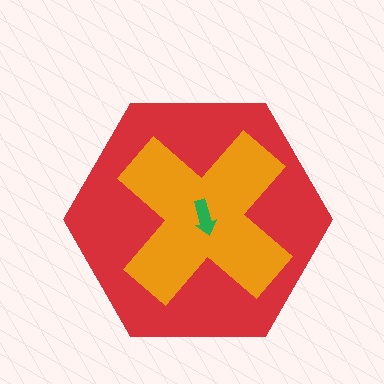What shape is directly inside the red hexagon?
The orange cross.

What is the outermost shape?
The red hexagon.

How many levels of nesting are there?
3.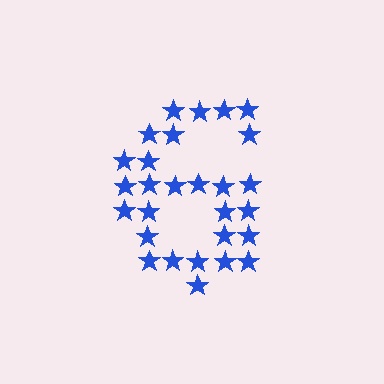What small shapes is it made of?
It is made of small stars.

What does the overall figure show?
The overall figure shows the digit 6.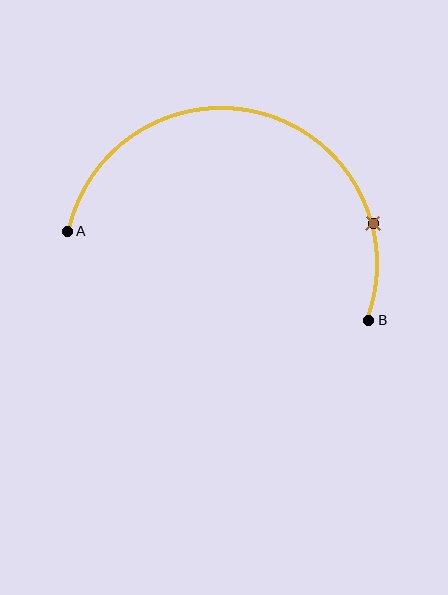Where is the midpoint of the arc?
The arc midpoint is the point on the curve farthest from the straight line joining A and B. It sits above that line.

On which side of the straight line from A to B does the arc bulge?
The arc bulges above the straight line connecting A and B.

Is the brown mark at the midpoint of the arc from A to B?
No. The brown mark lies on the arc but is closer to endpoint B. The arc midpoint would be at the point on the curve equidistant along the arc from both A and B.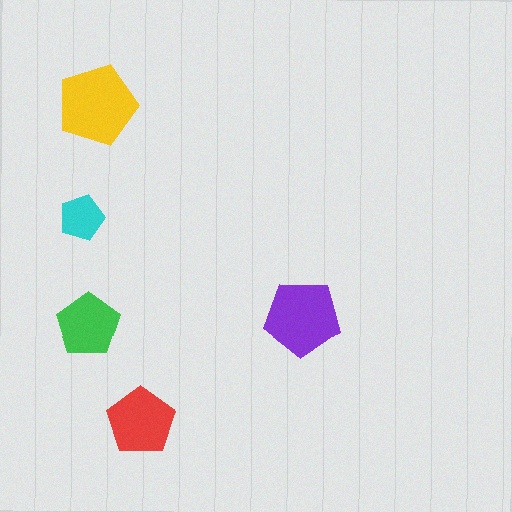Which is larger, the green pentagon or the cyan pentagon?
The green one.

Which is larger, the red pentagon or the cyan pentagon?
The red one.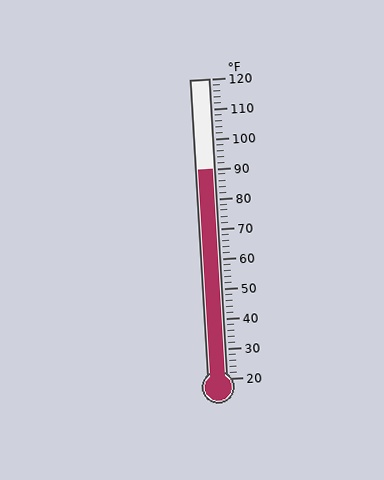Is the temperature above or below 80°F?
The temperature is above 80°F.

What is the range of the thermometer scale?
The thermometer scale ranges from 20°F to 120°F.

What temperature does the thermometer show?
The thermometer shows approximately 90°F.